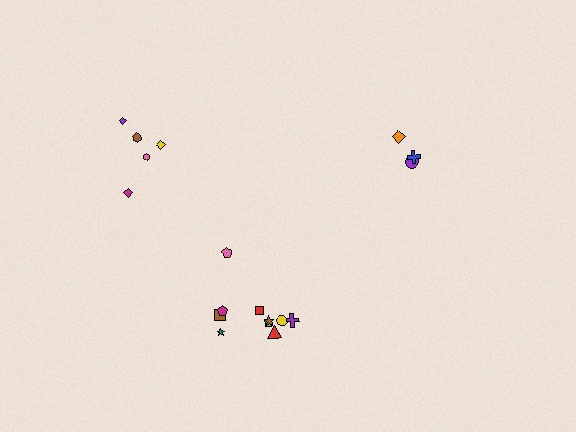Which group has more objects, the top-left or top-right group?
The top-left group.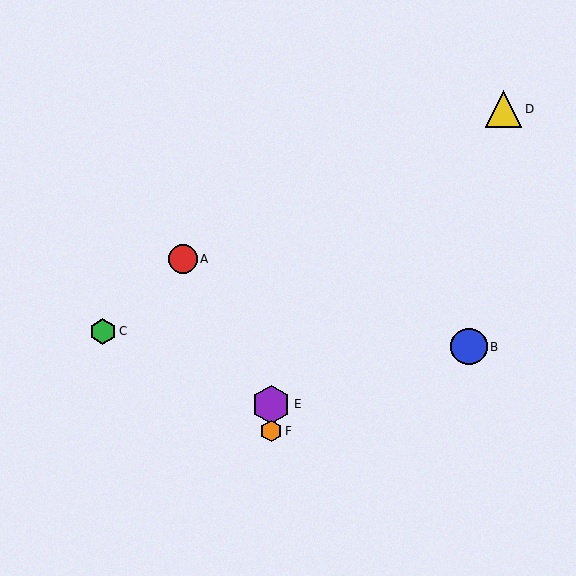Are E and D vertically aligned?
No, E is at x≈271 and D is at x≈504.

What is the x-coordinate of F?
Object F is at x≈271.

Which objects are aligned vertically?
Objects E, F are aligned vertically.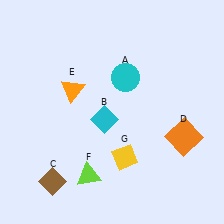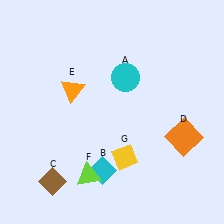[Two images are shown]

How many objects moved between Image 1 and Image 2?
1 object moved between the two images.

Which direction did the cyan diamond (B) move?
The cyan diamond (B) moved down.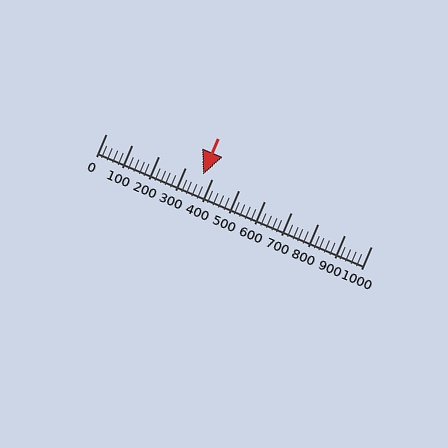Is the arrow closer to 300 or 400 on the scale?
The arrow is closer to 400.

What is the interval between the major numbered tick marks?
The major tick marks are spaced 100 units apart.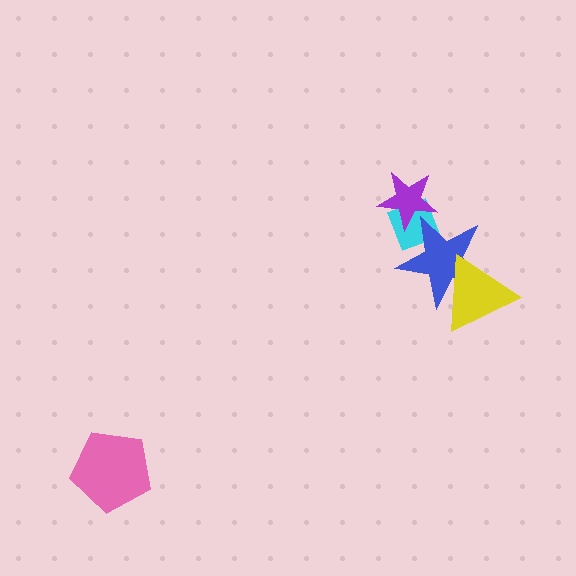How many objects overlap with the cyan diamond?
2 objects overlap with the cyan diamond.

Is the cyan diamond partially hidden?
Yes, it is partially covered by another shape.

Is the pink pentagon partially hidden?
No, no other shape covers it.